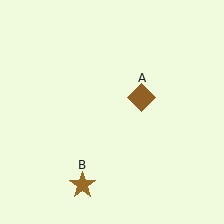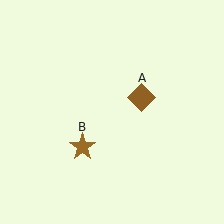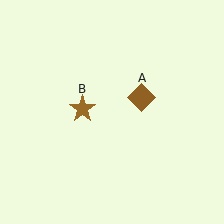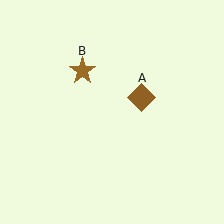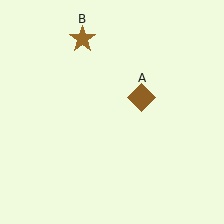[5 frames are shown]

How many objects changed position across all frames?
1 object changed position: brown star (object B).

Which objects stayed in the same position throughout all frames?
Brown diamond (object A) remained stationary.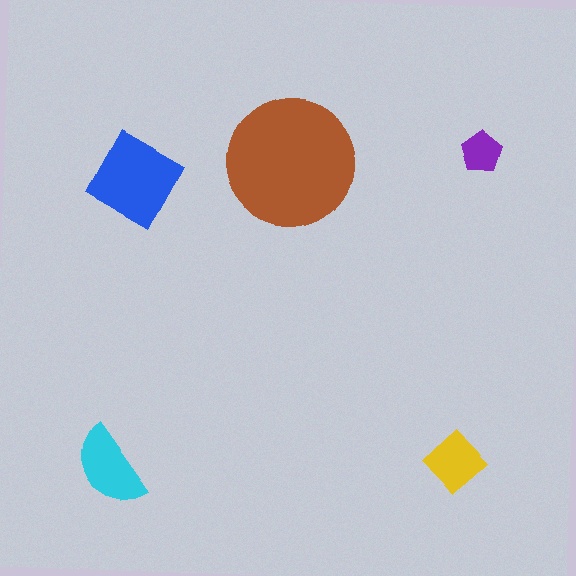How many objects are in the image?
There are 5 objects in the image.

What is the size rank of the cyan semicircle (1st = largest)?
3rd.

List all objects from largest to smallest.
The brown circle, the blue square, the cyan semicircle, the yellow diamond, the purple pentagon.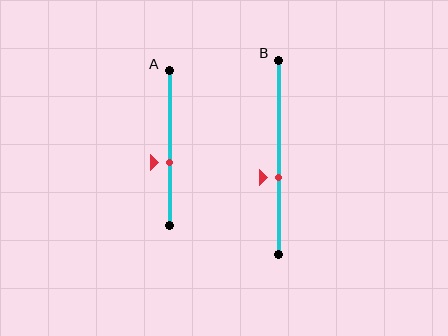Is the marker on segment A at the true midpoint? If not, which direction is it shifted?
No, the marker on segment A is shifted downward by about 10% of the segment length.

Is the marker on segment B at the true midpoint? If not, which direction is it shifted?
No, the marker on segment B is shifted downward by about 10% of the segment length.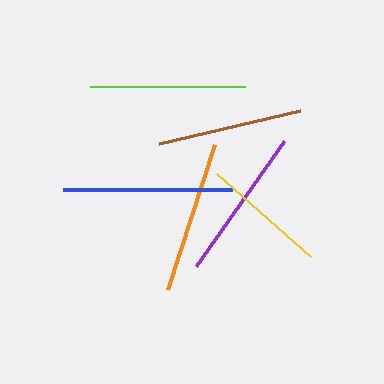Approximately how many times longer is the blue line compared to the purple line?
The blue line is approximately 1.1 times the length of the purple line.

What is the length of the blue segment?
The blue segment is approximately 169 pixels long.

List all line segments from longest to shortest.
From longest to shortest: blue, lime, purple, orange, brown, yellow.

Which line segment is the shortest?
The yellow line is the shortest at approximately 125 pixels.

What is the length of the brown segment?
The brown segment is approximately 145 pixels long.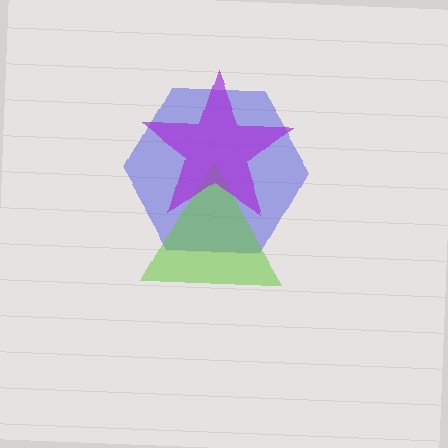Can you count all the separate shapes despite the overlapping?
Yes, there are 3 separate shapes.